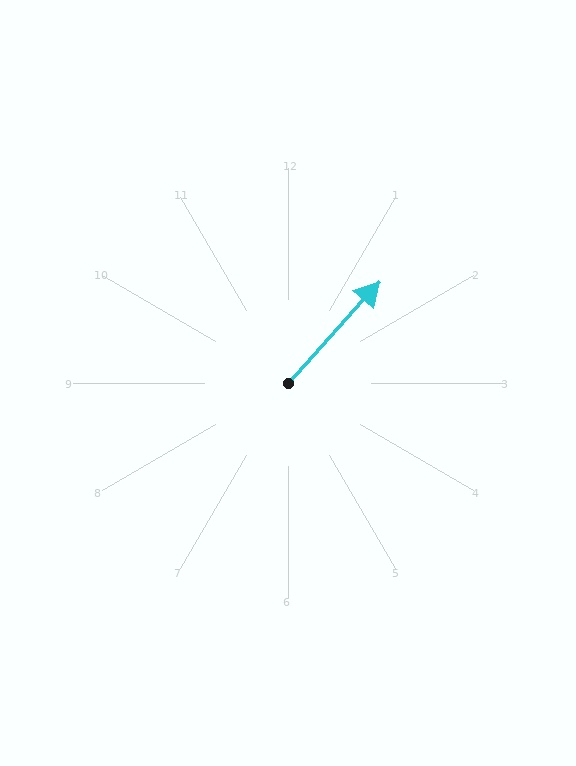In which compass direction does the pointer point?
Northeast.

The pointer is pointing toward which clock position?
Roughly 1 o'clock.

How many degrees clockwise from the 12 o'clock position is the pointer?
Approximately 42 degrees.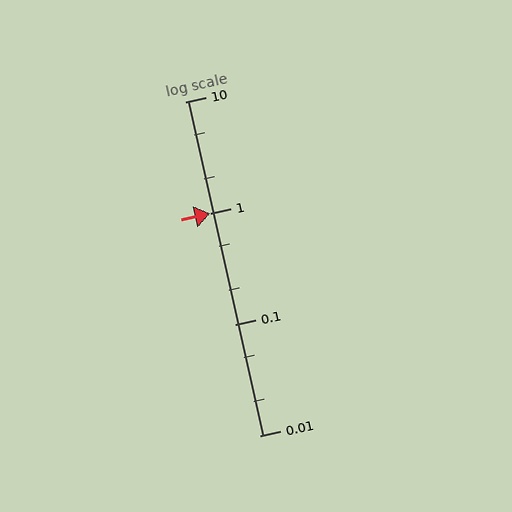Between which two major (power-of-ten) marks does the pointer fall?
The pointer is between 1 and 10.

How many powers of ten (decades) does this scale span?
The scale spans 3 decades, from 0.01 to 10.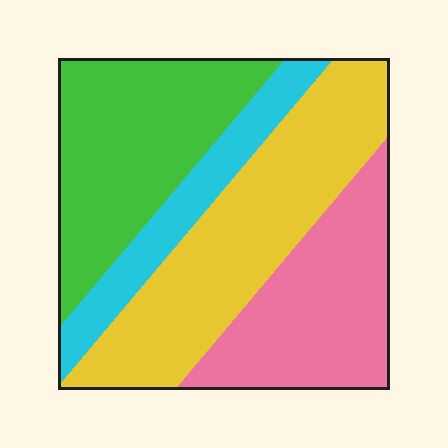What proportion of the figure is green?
Green covers around 30% of the figure.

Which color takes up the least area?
Cyan, at roughly 15%.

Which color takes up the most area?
Yellow, at roughly 35%.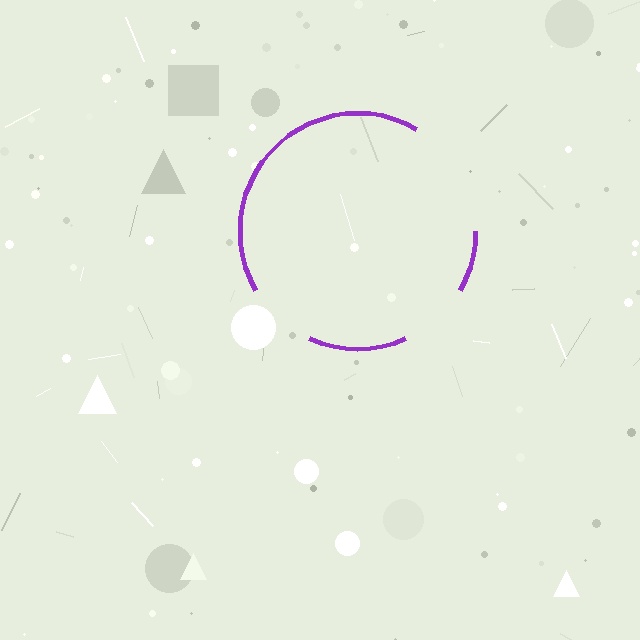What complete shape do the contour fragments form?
The contour fragments form a circle.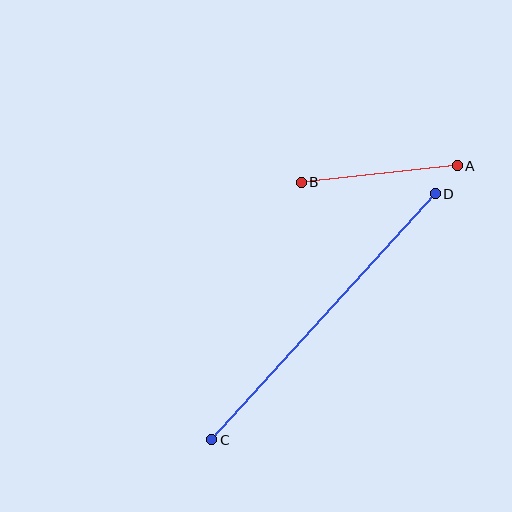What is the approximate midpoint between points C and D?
The midpoint is at approximately (323, 317) pixels.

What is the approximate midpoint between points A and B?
The midpoint is at approximately (379, 174) pixels.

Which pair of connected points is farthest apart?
Points C and D are farthest apart.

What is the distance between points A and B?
The distance is approximately 157 pixels.